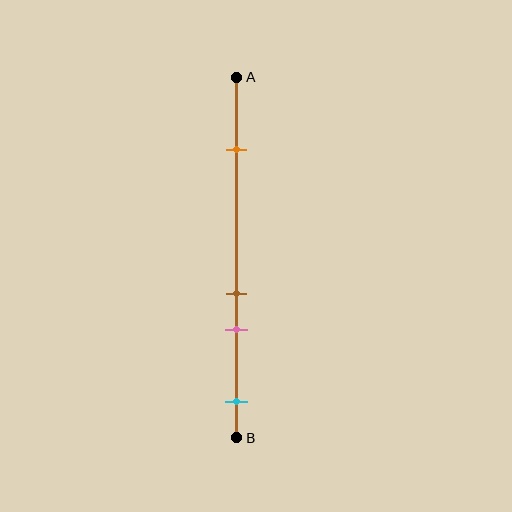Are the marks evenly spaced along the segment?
No, the marks are not evenly spaced.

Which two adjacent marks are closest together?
The brown and pink marks are the closest adjacent pair.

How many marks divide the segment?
There are 4 marks dividing the segment.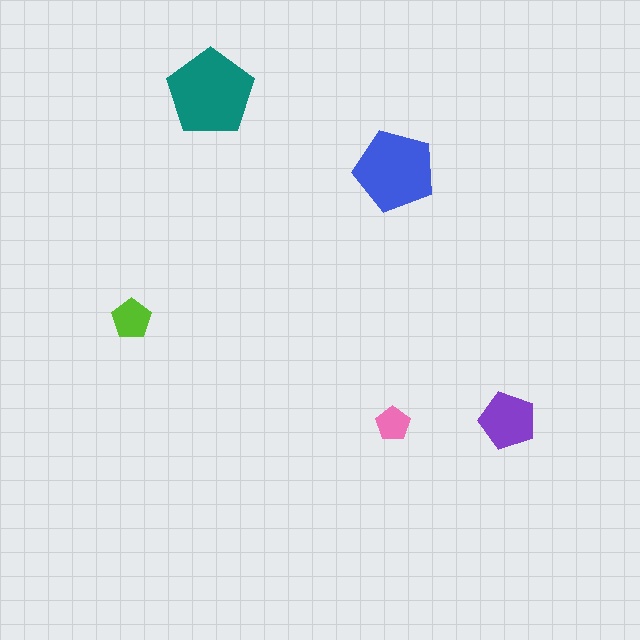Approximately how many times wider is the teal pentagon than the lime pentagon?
About 2 times wider.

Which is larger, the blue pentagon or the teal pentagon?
The teal one.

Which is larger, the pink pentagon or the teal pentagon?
The teal one.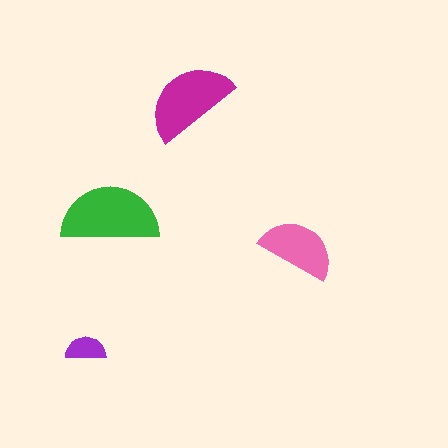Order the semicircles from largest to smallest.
the green one, the magenta one, the pink one, the purple one.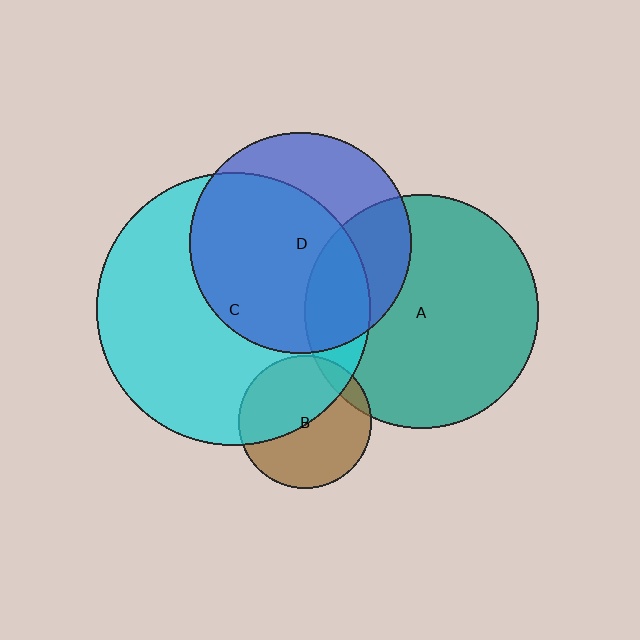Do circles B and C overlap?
Yes.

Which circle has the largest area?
Circle C (cyan).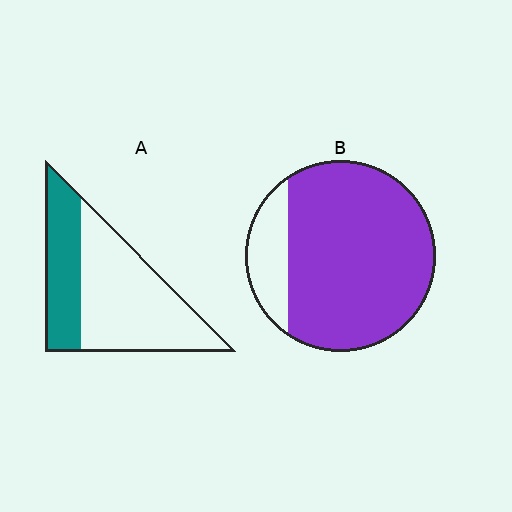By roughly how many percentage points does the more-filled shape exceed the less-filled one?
By roughly 50 percentage points (B over A).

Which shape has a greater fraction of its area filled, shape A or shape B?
Shape B.